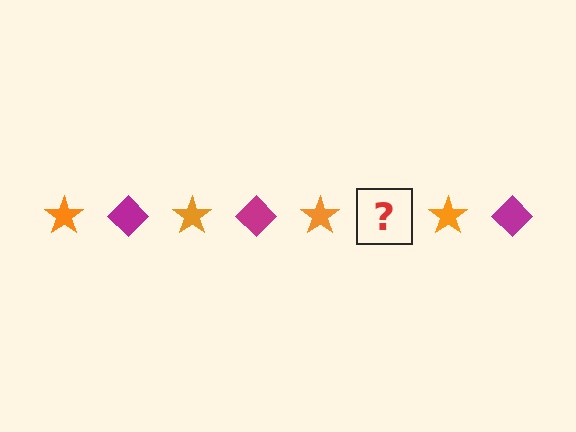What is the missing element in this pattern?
The missing element is a magenta diamond.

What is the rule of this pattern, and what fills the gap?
The rule is that the pattern alternates between orange star and magenta diamond. The gap should be filled with a magenta diamond.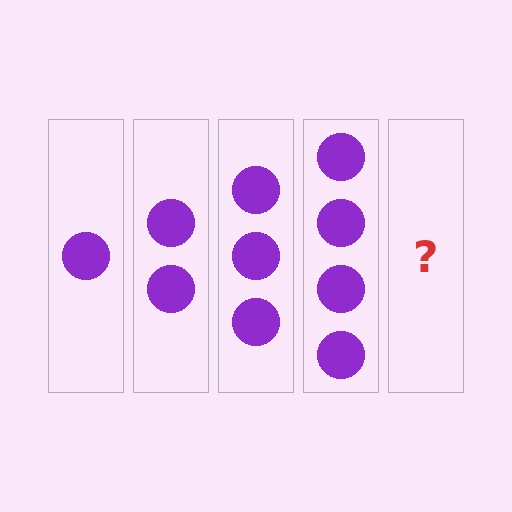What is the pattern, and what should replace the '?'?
The pattern is that each step adds one more circle. The '?' should be 5 circles.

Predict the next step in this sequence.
The next step is 5 circles.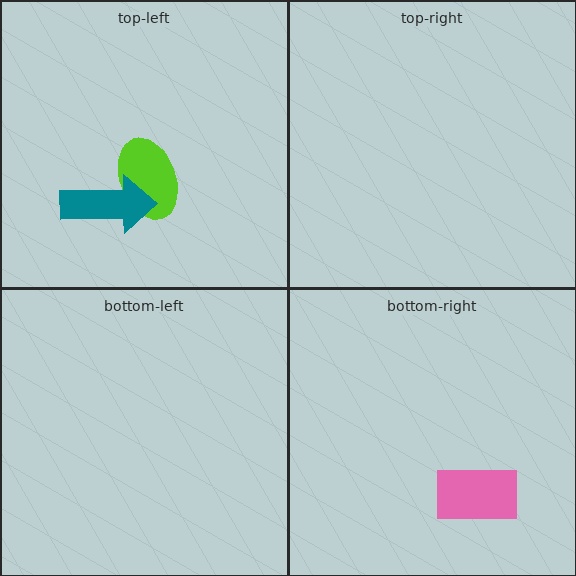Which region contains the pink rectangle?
The bottom-right region.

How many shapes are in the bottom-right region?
1.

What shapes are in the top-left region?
The lime ellipse, the teal arrow.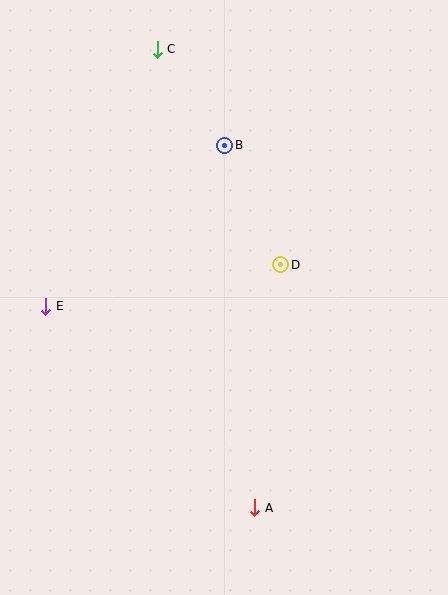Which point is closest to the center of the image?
Point D at (281, 265) is closest to the center.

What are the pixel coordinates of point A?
Point A is at (255, 508).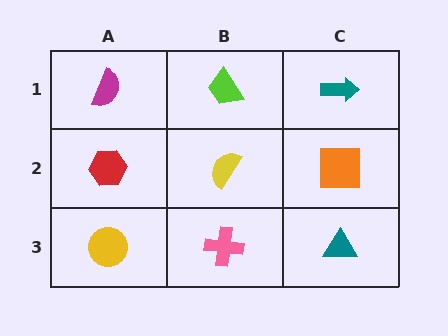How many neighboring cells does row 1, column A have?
2.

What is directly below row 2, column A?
A yellow circle.